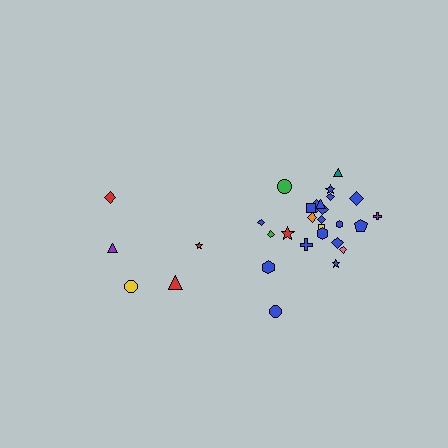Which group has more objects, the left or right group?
The right group.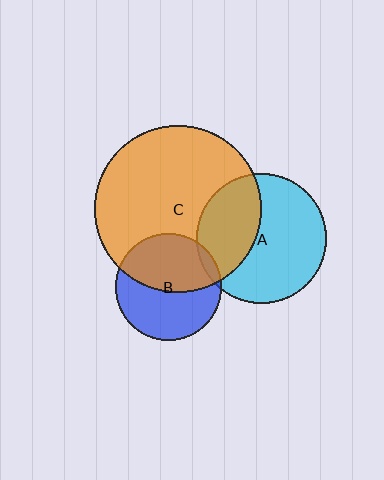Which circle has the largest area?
Circle C (orange).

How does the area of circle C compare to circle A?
Approximately 1.7 times.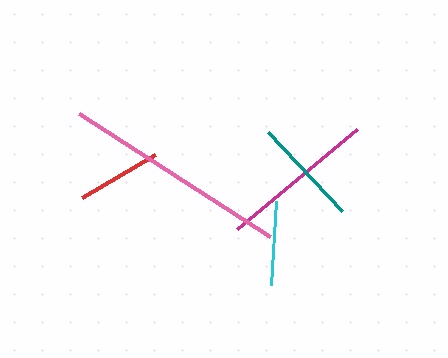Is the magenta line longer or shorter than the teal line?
The magenta line is longer than the teal line.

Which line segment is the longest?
The pink line is the longest at approximately 227 pixels.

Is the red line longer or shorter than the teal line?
The teal line is longer than the red line.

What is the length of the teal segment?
The teal segment is approximately 108 pixels long.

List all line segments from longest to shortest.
From longest to shortest: pink, magenta, teal, red, cyan.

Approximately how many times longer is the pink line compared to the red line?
The pink line is approximately 2.7 times the length of the red line.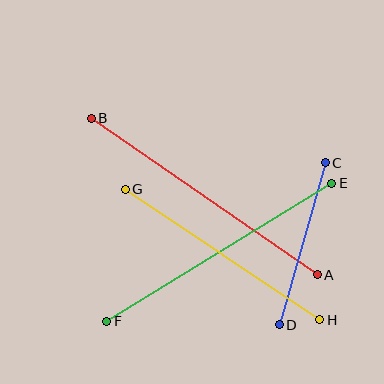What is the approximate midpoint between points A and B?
The midpoint is at approximately (204, 197) pixels.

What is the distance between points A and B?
The distance is approximately 275 pixels.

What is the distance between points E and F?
The distance is approximately 264 pixels.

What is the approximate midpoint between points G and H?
The midpoint is at approximately (223, 254) pixels.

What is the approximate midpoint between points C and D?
The midpoint is at approximately (302, 244) pixels.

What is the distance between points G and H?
The distance is approximately 234 pixels.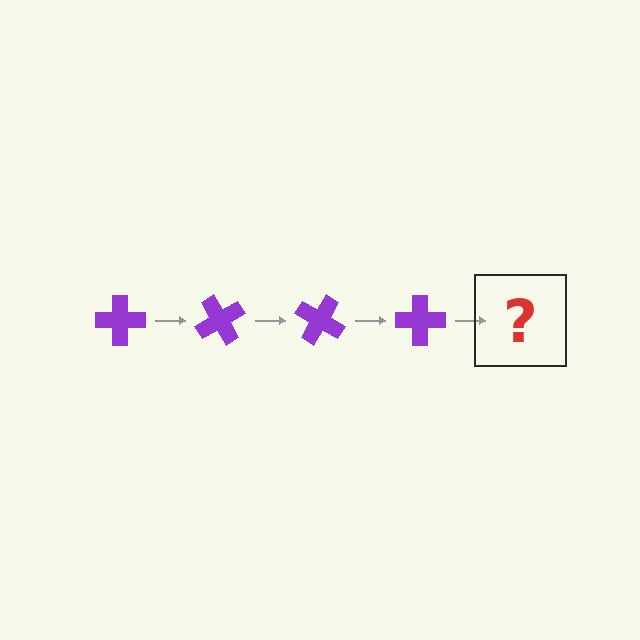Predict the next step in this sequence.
The next step is a purple cross rotated 240 degrees.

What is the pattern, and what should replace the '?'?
The pattern is that the cross rotates 60 degrees each step. The '?' should be a purple cross rotated 240 degrees.